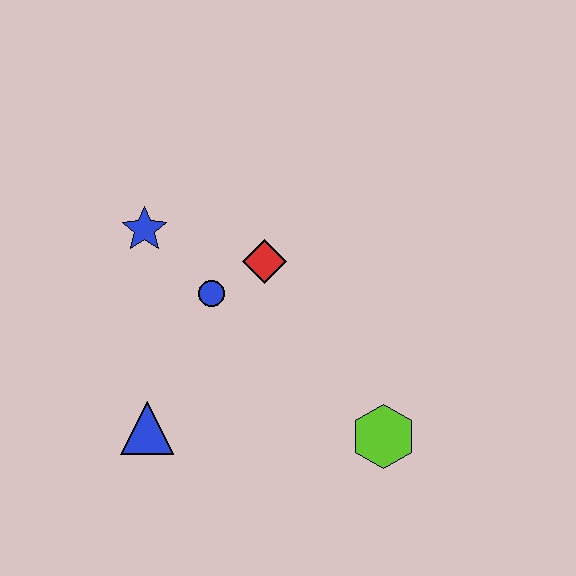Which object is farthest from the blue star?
The lime hexagon is farthest from the blue star.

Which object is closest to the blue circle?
The red diamond is closest to the blue circle.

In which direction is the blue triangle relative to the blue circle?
The blue triangle is below the blue circle.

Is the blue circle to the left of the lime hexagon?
Yes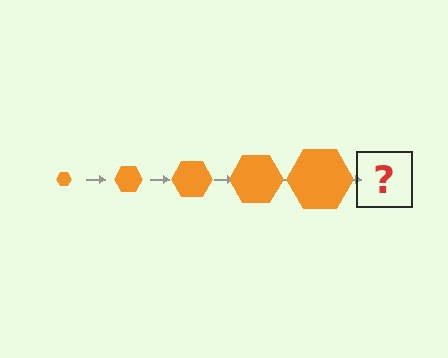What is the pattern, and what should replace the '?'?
The pattern is that the hexagon gets progressively larger each step. The '?' should be an orange hexagon, larger than the previous one.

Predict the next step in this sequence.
The next step is an orange hexagon, larger than the previous one.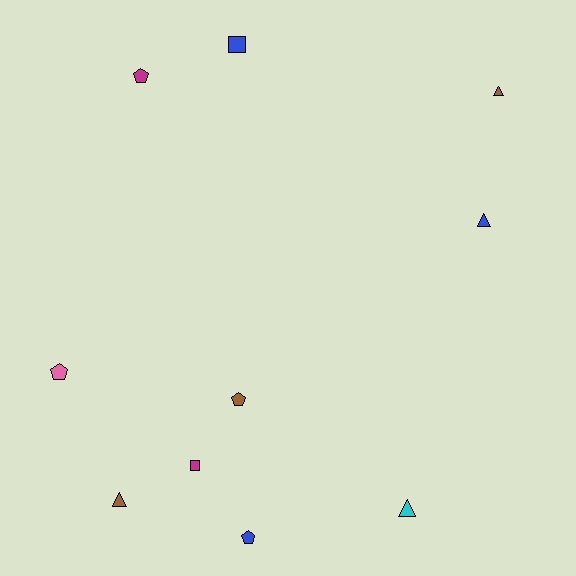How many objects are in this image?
There are 10 objects.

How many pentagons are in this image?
There are 4 pentagons.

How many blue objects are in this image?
There are 3 blue objects.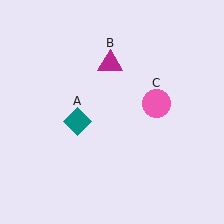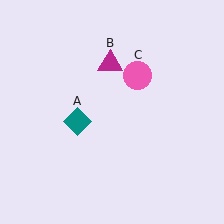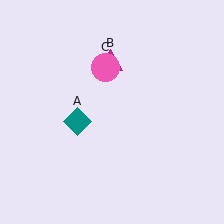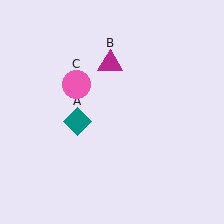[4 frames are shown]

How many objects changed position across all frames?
1 object changed position: pink circle (object C).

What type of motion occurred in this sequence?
The pink circle (object C) rotated counterclockwise around the center of the scene.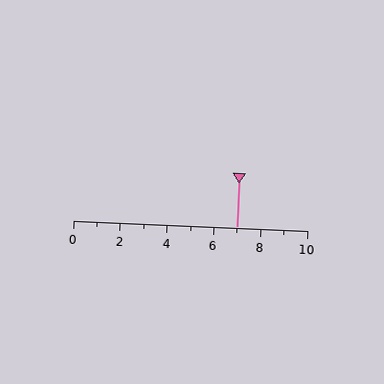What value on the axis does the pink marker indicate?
The marker indicates approximately 7.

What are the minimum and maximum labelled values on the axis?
The axis runs from 0 to 10.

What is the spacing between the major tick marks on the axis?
The major ticks are spaced 2 apart.